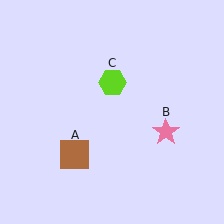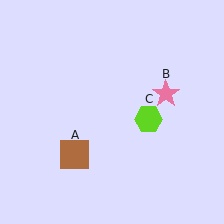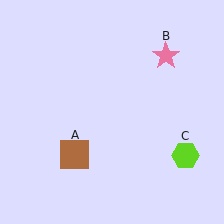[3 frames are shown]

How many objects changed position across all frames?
2 objects changed position: pink star (object B), lime hexagon (object C).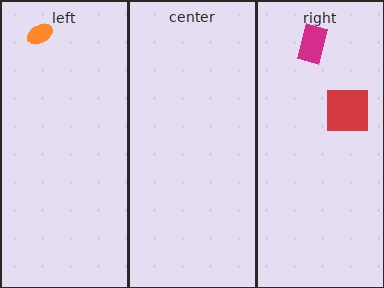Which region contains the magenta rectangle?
The right region.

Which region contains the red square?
The right region.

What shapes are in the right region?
The magenta rectangle, the red square.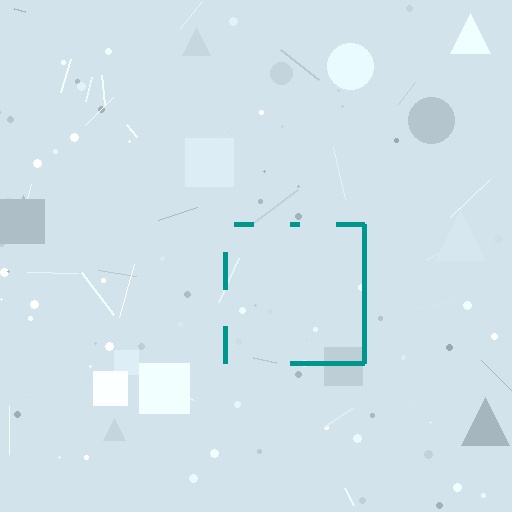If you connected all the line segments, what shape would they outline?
They would outline a square.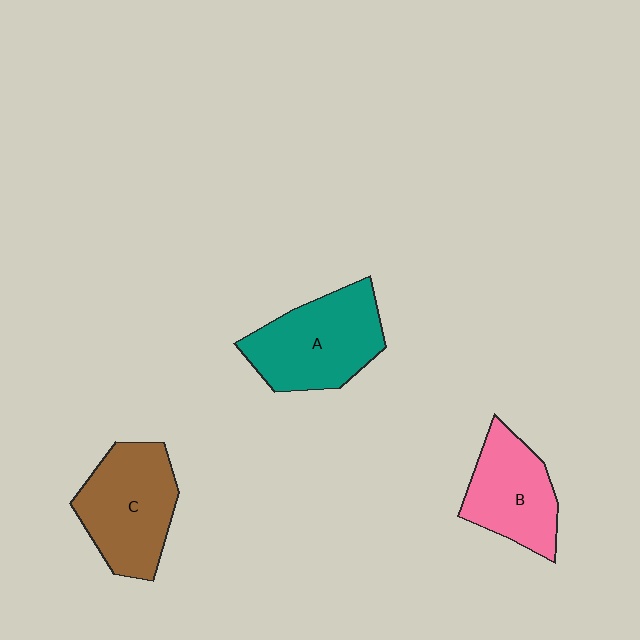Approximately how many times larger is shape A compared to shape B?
Approximately 1.2 times.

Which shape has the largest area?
Shape A (teal).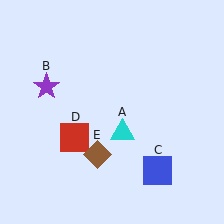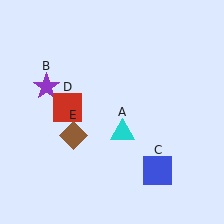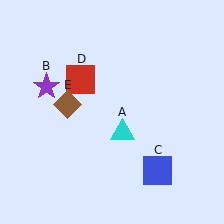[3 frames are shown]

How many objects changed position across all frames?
2 objects changed position: red square (object D), brown diamond (object E).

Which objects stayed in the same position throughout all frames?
Cyan triangle (object A) and purple star (object B) and blue square (object C) remained stationary.